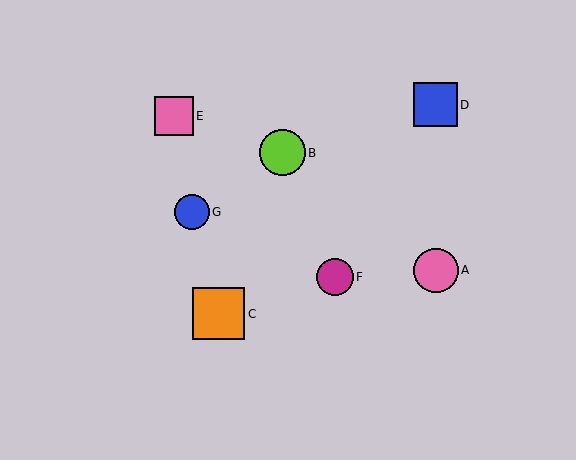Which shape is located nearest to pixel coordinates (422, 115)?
The blue square (labeled D) at (435, 105) is nearest to that location.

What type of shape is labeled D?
Shape D is a blue square.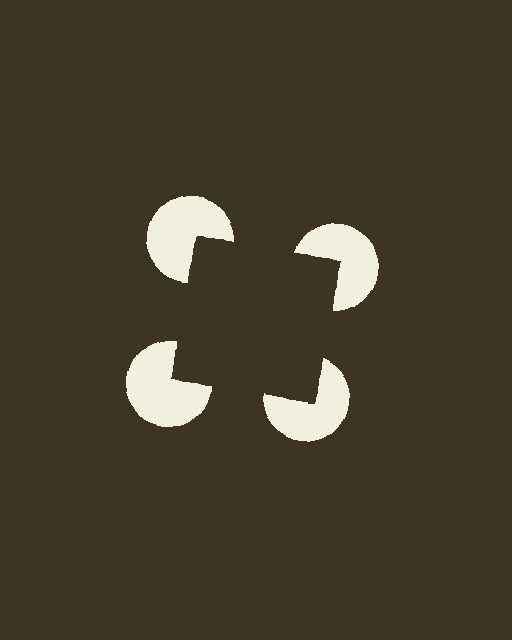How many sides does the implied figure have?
4 sides.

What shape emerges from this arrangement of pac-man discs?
An illusory square — its edges are inferred from the aligned wedge cuts in the pac-man discs, not physically drawn.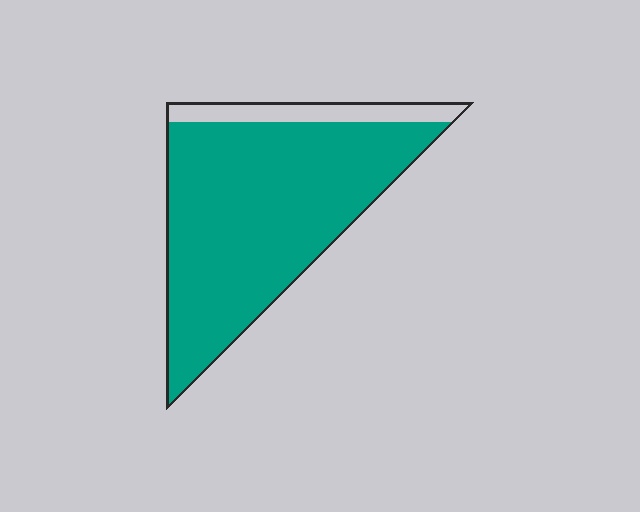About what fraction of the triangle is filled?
About seven eighths (7/8).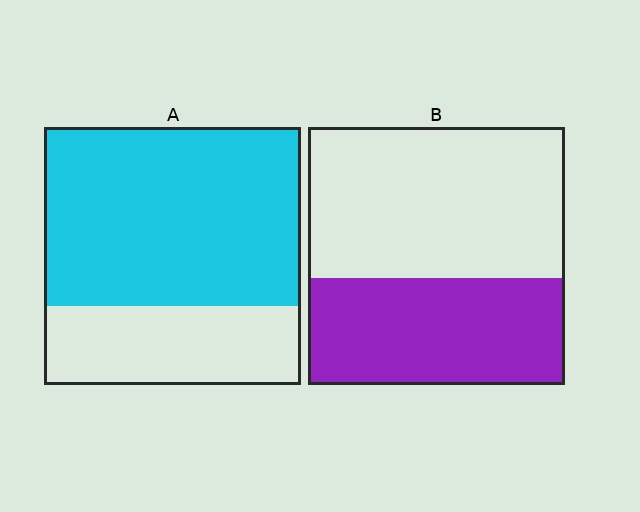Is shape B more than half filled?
No.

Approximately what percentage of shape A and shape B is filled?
A is approximately 70% and B is approximately 40%.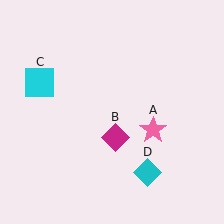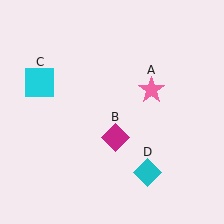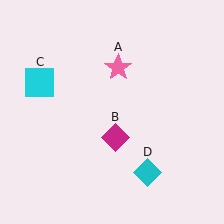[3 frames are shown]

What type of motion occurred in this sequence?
The pink star (object A) rotated counterclockwise around the center of the scene.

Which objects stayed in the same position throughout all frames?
Magenta diamond (object B) and cyan square (object C) and cyan diamond (object D) remained stationary.